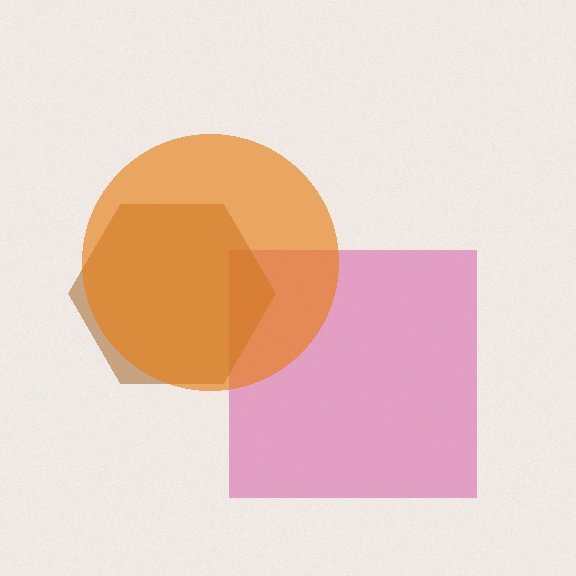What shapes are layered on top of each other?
The layered shapes are: a pink square, a brown hexagon, an orange circle.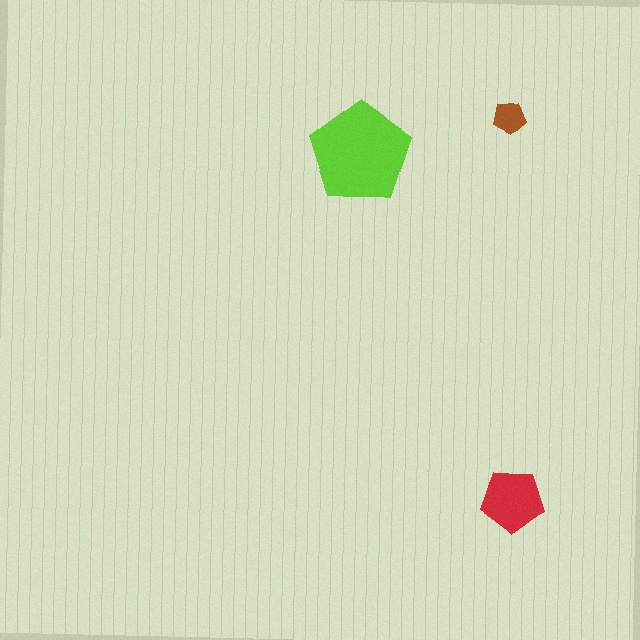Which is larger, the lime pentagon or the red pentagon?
The lime one.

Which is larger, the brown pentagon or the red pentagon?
The red one.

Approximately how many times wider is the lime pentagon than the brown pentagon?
About 3 times wider.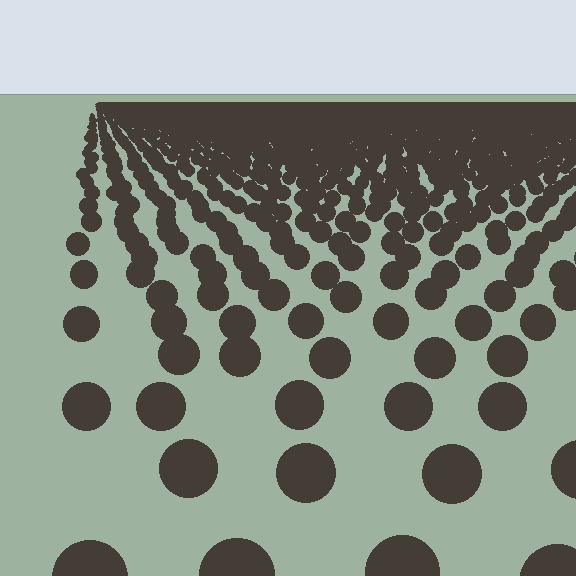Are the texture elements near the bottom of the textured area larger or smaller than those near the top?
Larger. Near the bottom, elements are closer to the viewer and appear at a bigger on-screen size.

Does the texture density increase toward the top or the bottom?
Density increases toward the top.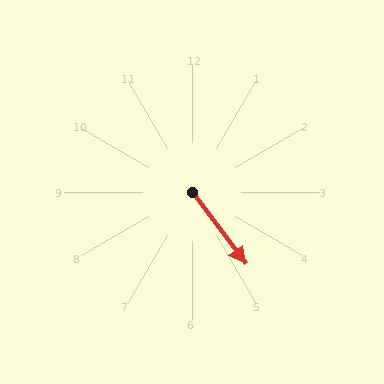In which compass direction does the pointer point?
Southeast.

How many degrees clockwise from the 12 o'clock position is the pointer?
Approximately 143 degrees.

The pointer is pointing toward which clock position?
Roughly 5 o'clock.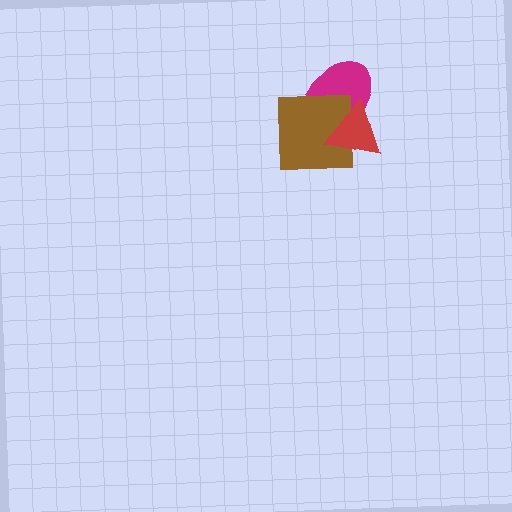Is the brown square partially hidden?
Yes, it is partially covered by another shape.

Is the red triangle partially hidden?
No, no other shape covers it.